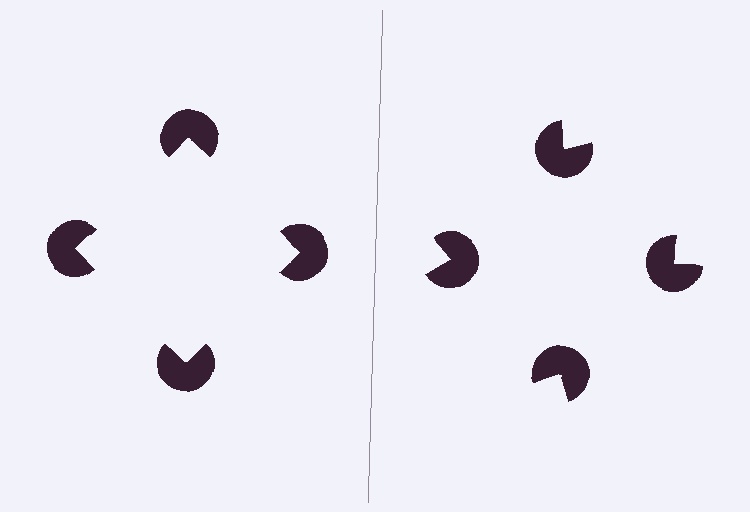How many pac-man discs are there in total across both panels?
8 — 4 on each side.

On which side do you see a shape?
An illusory square appears on the left side. On the right side the wedge cuts are rotated, so no coherent shape forms.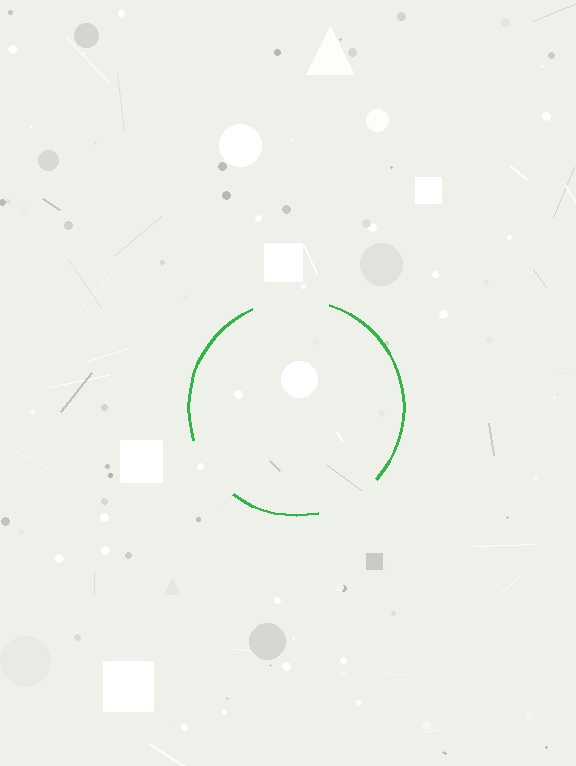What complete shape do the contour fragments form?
The contour fragments form a circle.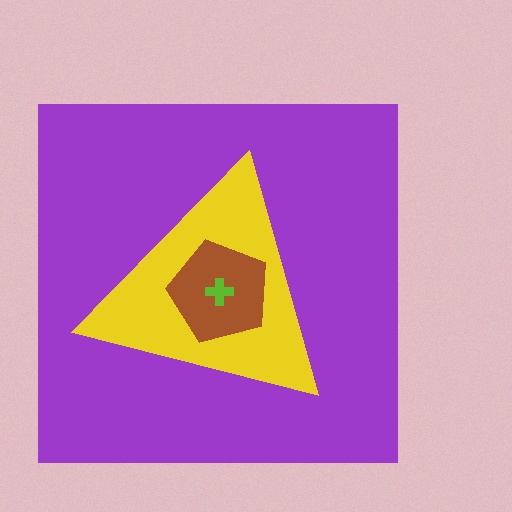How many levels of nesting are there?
4.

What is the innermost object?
The lime cross.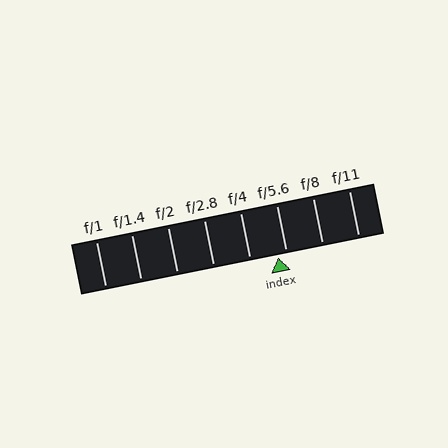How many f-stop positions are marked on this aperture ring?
There are 8 f-stop positions marked.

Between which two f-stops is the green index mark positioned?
The index mark is between f/4 and f/5.6.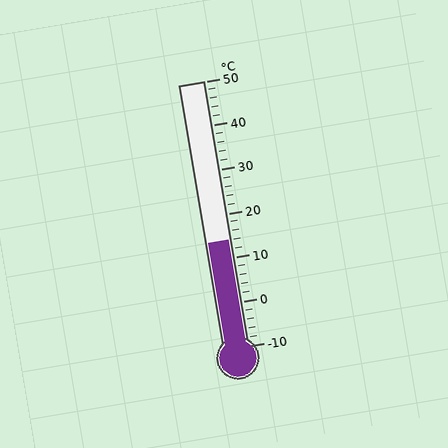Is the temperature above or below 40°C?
The temperature is below 40°C.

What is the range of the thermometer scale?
The thermometer scale ranges from -10°C to 50°C.